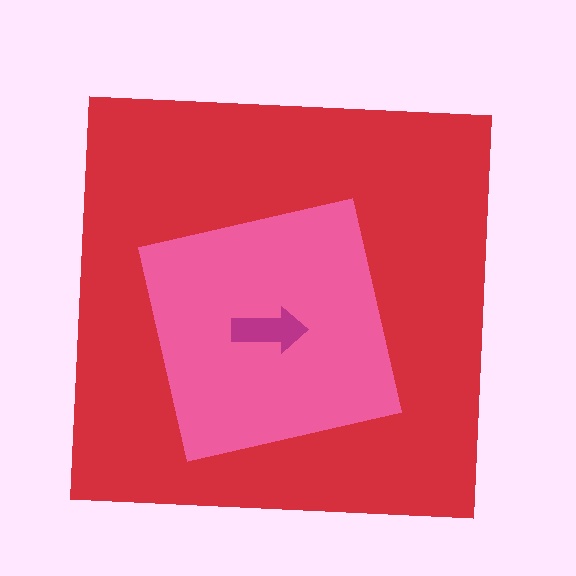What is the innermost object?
The magenta arrow.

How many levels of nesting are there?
3.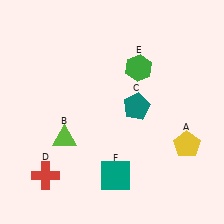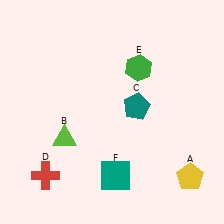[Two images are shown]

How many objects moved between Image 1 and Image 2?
1 object moved between the two images.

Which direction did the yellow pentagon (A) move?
The yellow pentagon (A) moved down.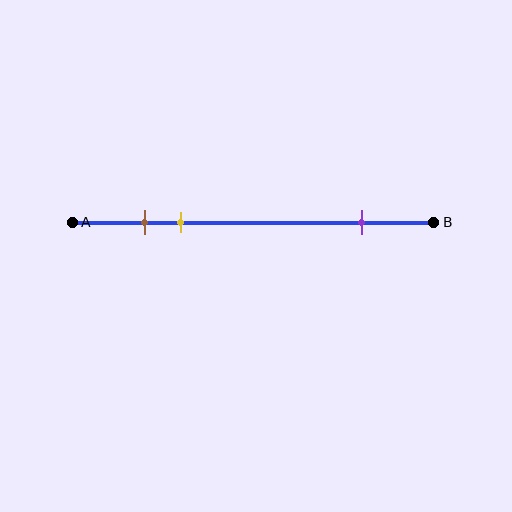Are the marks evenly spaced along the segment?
No, the marks are not evenly spaced.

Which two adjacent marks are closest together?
The brown and yellow marks are the closest adjacent pair.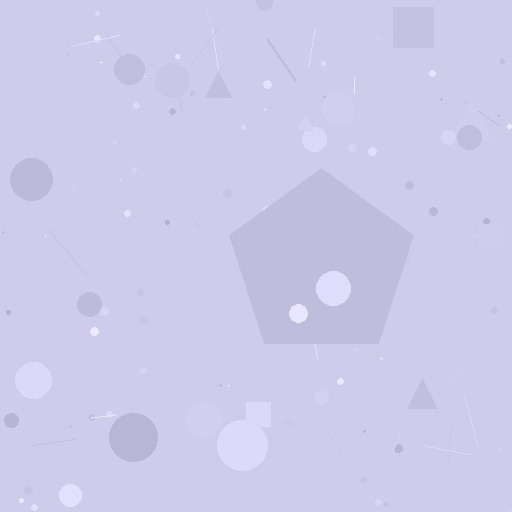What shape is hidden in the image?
A pentagon is hidden in the image.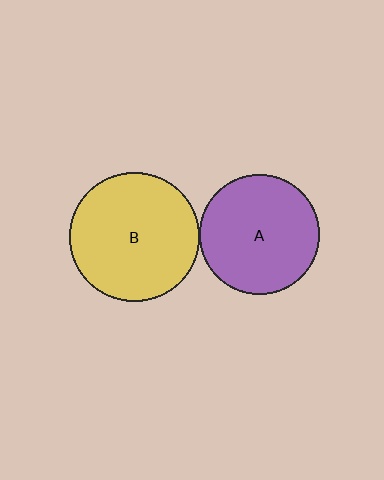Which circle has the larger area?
Circle B (yellow).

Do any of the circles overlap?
No, none of the circles overlap.